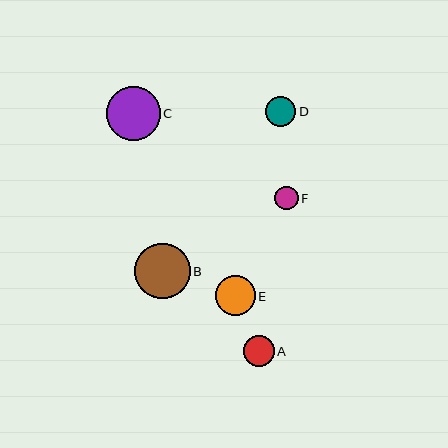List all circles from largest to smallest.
From largest to smallest: B, C, E, A, D, F.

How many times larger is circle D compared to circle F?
Circle D is approximately 1.3 times the size of circle F.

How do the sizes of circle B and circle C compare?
Circle B and circle C are approximately the same size.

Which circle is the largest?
Circle B is the largest with a size of approximately 55 pixels.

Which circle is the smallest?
Circle F is the smallest with a size of approximately 23 pixels.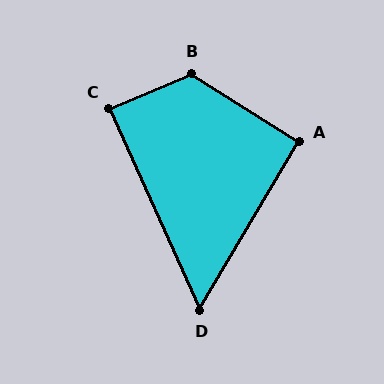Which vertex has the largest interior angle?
B, at approximately 125 degrees.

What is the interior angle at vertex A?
Approximately 92 degrees (approximately right).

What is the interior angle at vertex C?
Approximately 88 degrees (approximately right).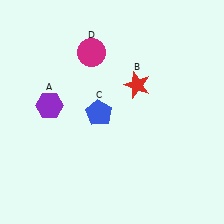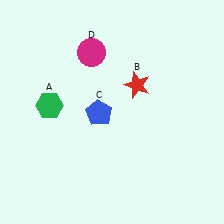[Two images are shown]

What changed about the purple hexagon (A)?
In Image 1, A is purple. In Image 2, it changed to green.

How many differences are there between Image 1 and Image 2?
There is 1 difference between the two images.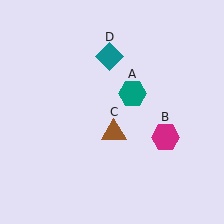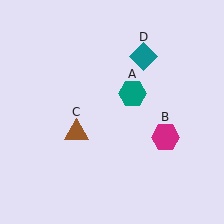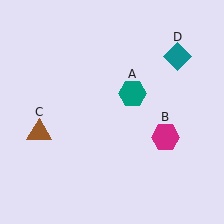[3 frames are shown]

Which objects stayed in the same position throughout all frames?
Teal hexagon (object A) and magenta hexagon (object B) remained stationary.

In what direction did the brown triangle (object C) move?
The brown triangle (object C) moved left.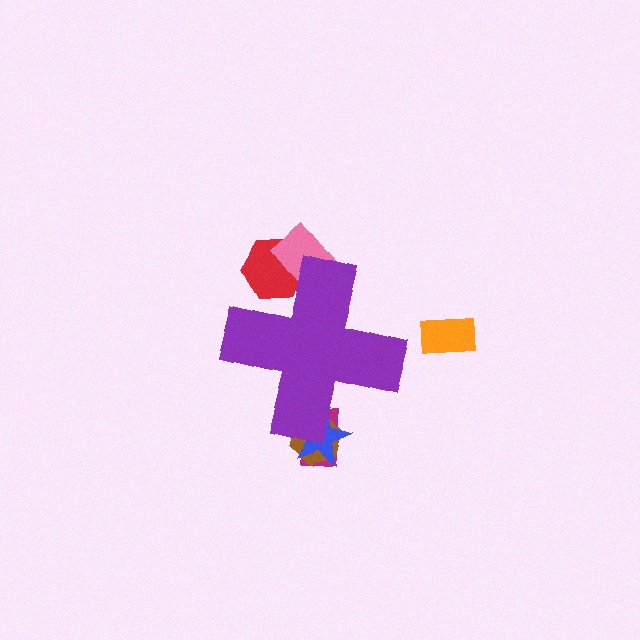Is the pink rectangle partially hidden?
Yes, the pink rectangle is partially hidden behind the purple cross.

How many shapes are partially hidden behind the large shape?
5 shapes are partially hidden.